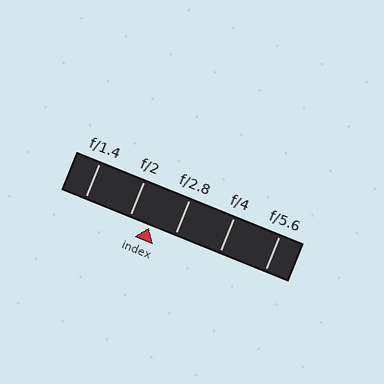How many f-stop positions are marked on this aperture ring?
There are 5 f-stop positions marked.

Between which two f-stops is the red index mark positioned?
The index mark is between f/2 and f/2.8.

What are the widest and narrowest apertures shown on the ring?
The widest aperture shown is f/1.4 and the narrowest is f/5.6.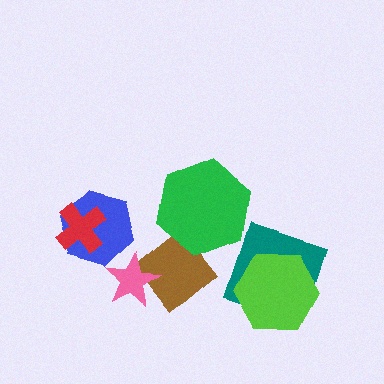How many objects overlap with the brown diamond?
2 objects overlap with the brown diamond.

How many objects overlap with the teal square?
1 object overlaps with the teal square.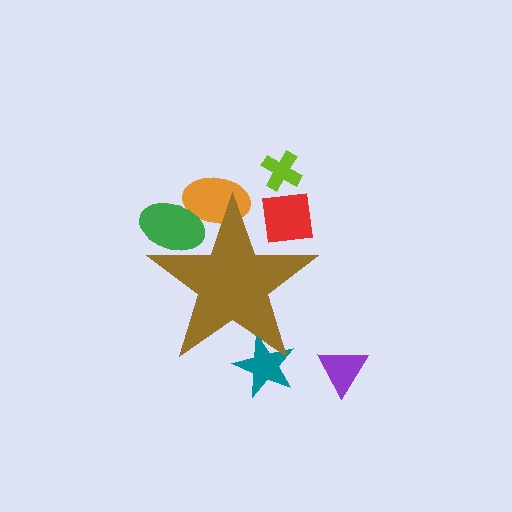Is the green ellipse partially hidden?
Yes, the green ellipse is partially hidden behind the brown star.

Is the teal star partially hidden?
Yes, the teal star is partially hidden behind the brown star.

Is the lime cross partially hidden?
No, the lime cross is fully visible.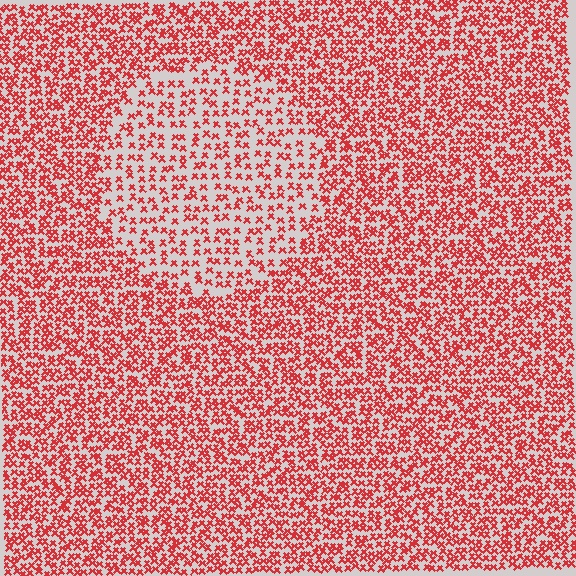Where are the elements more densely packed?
The elements are more densely packed outside the circle boundary.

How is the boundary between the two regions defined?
The boundary is defined by a change in element density (approximately 1.9x ratio). All elements are the same color, size, and shape.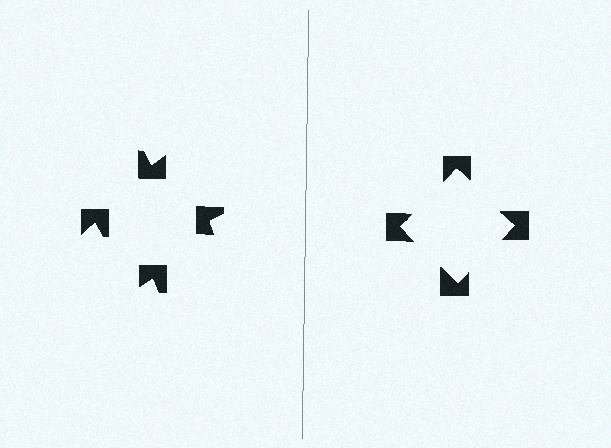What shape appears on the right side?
An illusory square.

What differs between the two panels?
The notched squares are positioned identically on both sides; only the wedge orientations differ. On the right they align to a square; on the left they are misaligned.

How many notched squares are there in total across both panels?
8 — 4 on each side.